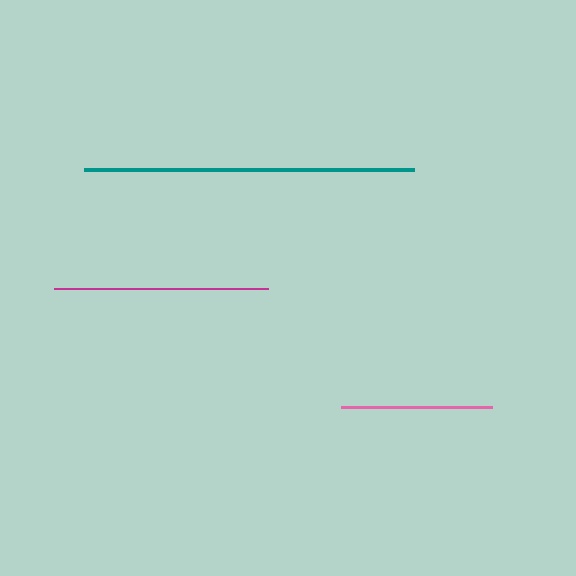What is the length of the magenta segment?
The magenta segment is approximately 214 pixels long.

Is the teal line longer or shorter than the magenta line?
The teal line is longer than the magenta line.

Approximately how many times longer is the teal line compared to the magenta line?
The teal line is approximately 1.5 times the length of the magenta line.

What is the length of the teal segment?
The teal segment is approximately 330 pixels long.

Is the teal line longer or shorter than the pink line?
The teal line is longer than the pink line.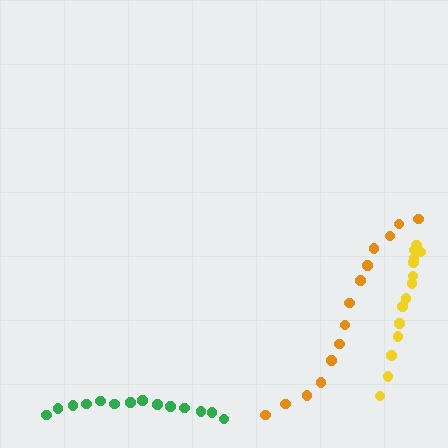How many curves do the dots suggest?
There are 3 distinct paths.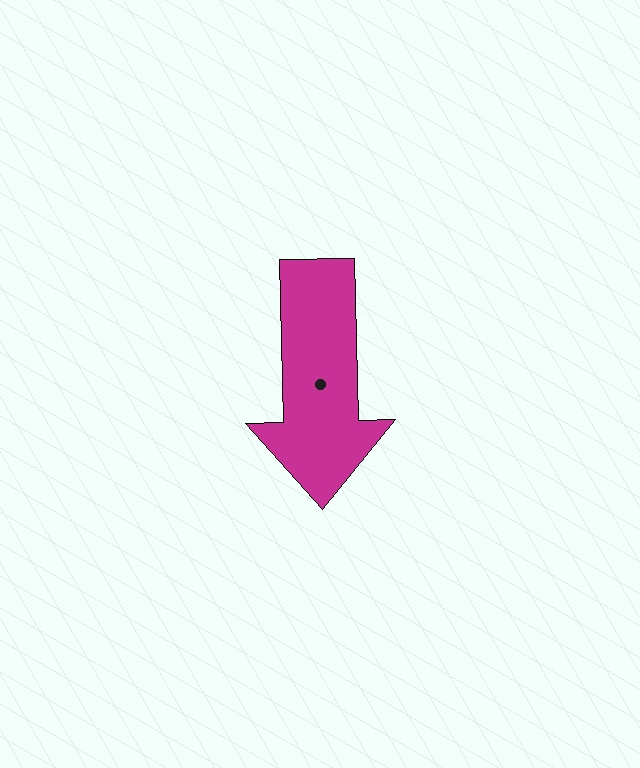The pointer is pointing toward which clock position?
Roughly 6 o'clock.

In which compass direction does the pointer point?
South.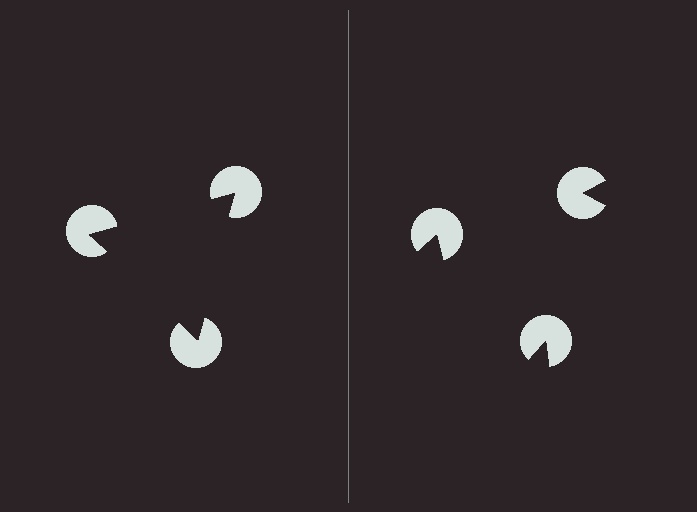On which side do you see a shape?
An illusory triangle appears on the left side. On the right side the wedge cuts are rotated, so no coherent shape forms.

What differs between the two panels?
The pac-man discs are positioned identically on both sides; only the wedge orientations differ. On the left they align to a triangle; on the right they are misaligned.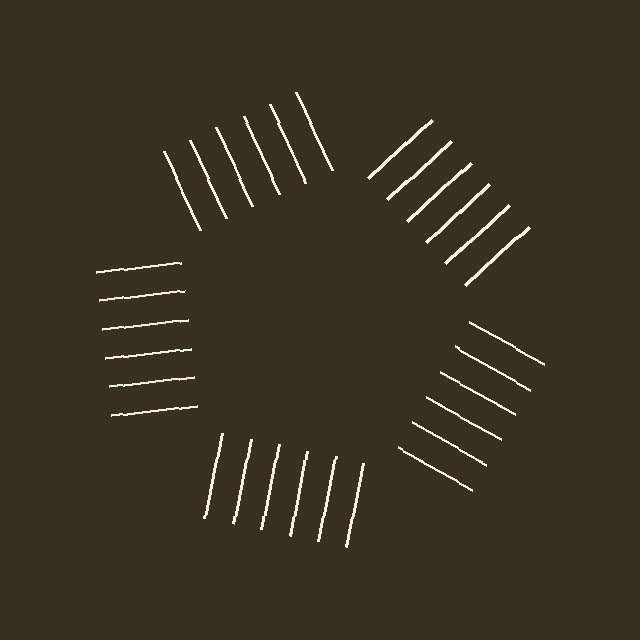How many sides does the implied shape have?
5 sides — the line-ends trace a pentagon.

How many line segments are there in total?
30 — 6 along each of the 5 edges.